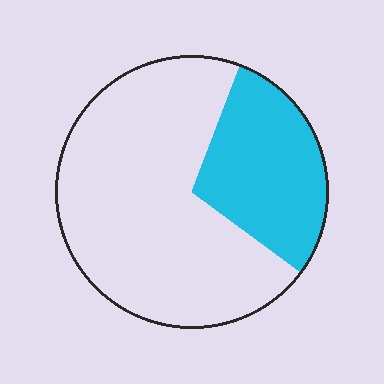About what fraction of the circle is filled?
About one third (1/3).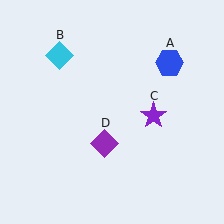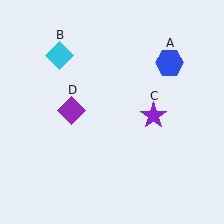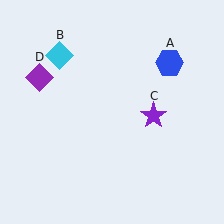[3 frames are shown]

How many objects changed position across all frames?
1 object changed position: purple diamond (object D).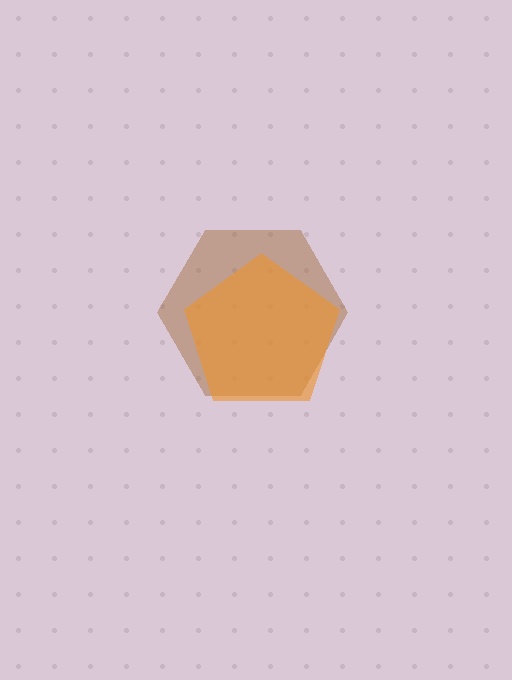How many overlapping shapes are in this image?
There are 2 overlapping shapes in the image.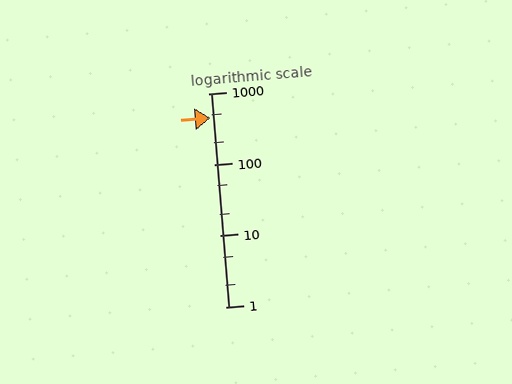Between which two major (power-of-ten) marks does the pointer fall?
The pointer is between 100 and 1000.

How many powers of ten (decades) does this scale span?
The scale spans 3 decades, from 1 to 1000.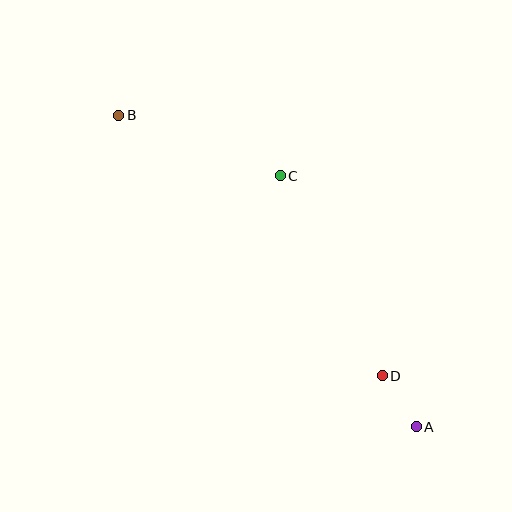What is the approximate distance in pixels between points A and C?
The distance between A and C is approximately 286 pixels.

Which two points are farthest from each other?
Points A and B are farthest from each other.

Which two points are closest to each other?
Points A and D are closest to each other.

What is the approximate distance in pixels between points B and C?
The distance between B and C is approximately 172 pixels.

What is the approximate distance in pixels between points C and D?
The distance between C and D is approximately 225 pixels.